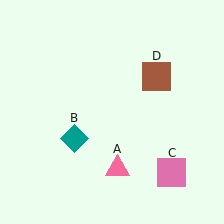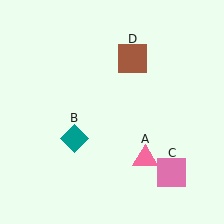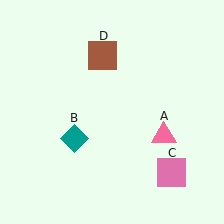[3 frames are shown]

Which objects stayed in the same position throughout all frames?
Teal diamond (object B) and pink square (object C) remained stationary.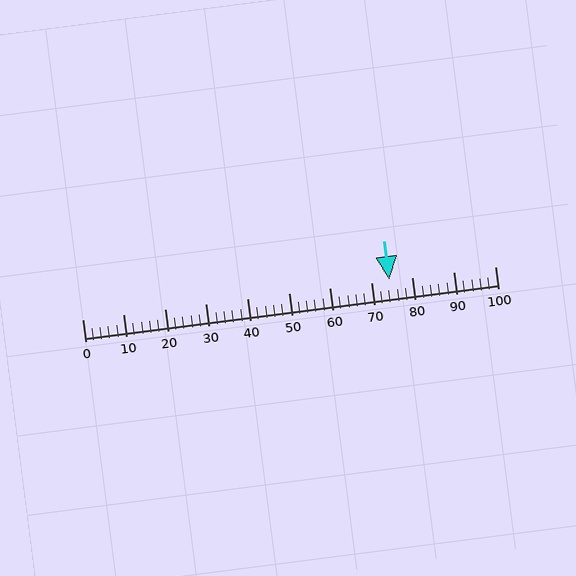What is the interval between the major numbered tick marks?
The major tick marks are spaced 10 units apart.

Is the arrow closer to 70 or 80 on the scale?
The arrow is closer to 70.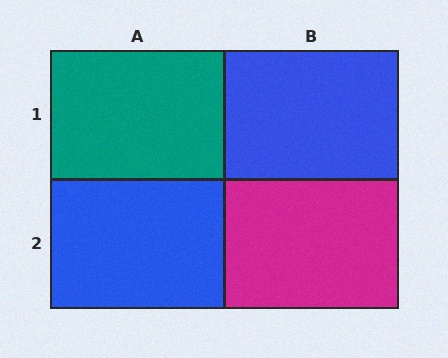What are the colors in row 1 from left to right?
Teal, blue.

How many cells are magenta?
1 cell is magenta.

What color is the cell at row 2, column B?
Magenta.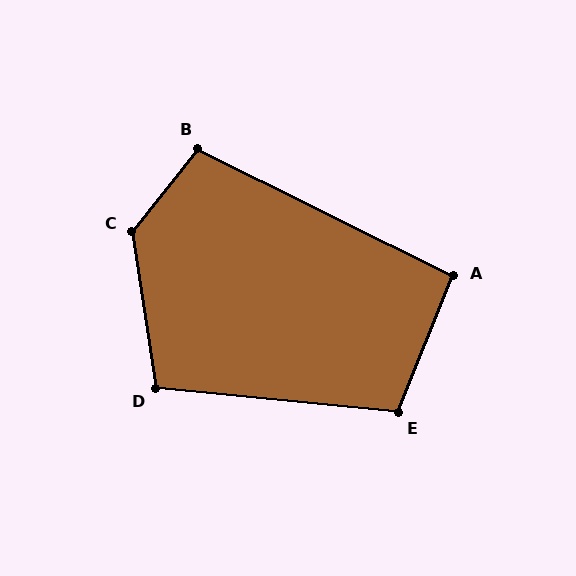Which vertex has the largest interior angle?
C, at approximately 133 degrees.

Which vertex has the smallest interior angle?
A, at approximately 94 degrees.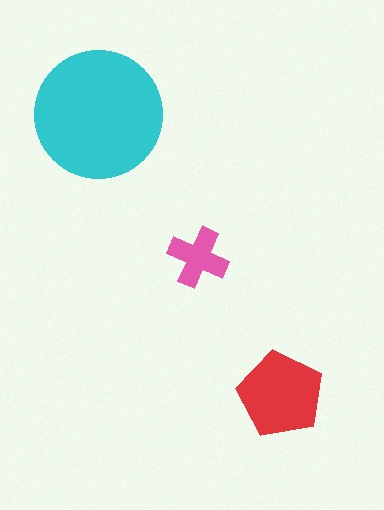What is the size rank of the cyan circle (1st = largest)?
1st.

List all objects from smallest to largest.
The pink cross, the red pentagon, the cyan circle.